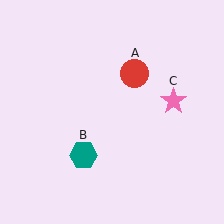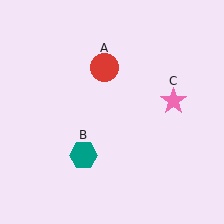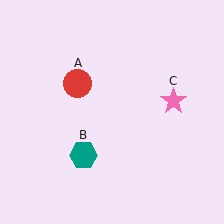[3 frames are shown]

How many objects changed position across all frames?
1 object changed position: red circle (object A).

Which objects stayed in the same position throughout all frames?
Teal hexagon (object B) and pink star (object C) remained stationary.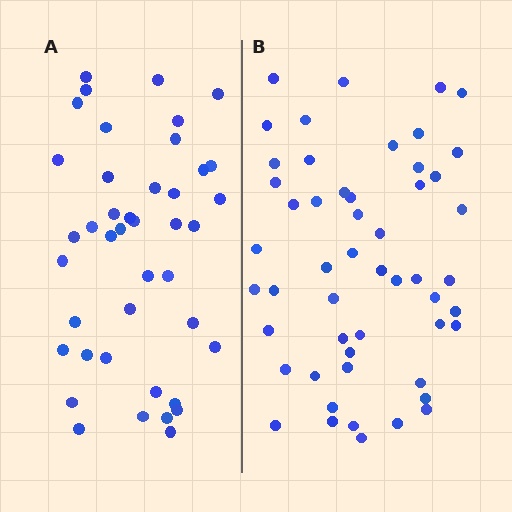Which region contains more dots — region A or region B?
Region B (the right region) has more dots.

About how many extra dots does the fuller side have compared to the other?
Region B has roughly 10 or so more dots than region A.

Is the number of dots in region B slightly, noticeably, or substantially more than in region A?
Region B has only slightly more — the two regions are fairly close. The ratio is roughly 1.2 to 1.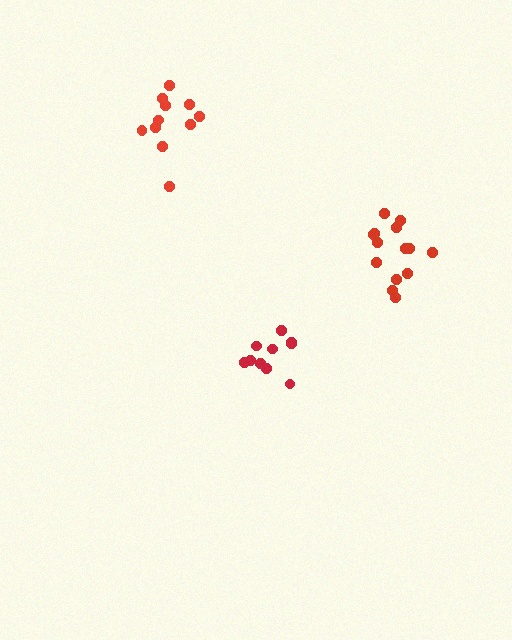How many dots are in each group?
Group 1: 11 dots, Group 2: 10 dots, Group 3: 14 dots (35 total).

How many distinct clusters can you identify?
There are 3 distinct clusters.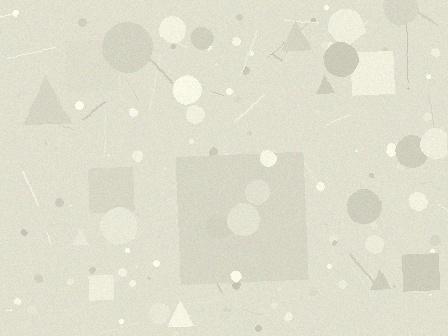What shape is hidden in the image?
A square is hidden in the image.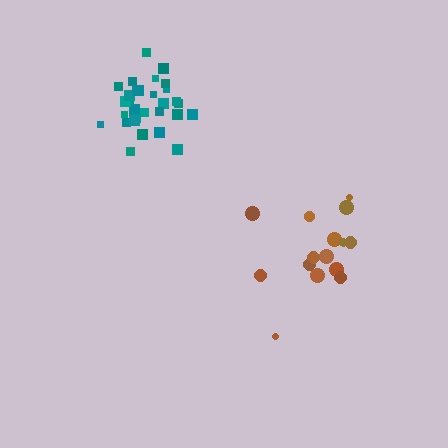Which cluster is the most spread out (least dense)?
Brown.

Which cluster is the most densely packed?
Teal.